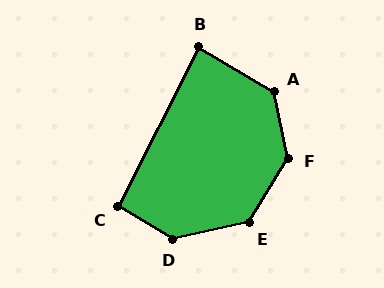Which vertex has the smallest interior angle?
B, at approximately 86 degrees.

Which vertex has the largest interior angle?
F, at approximately 137 degrees.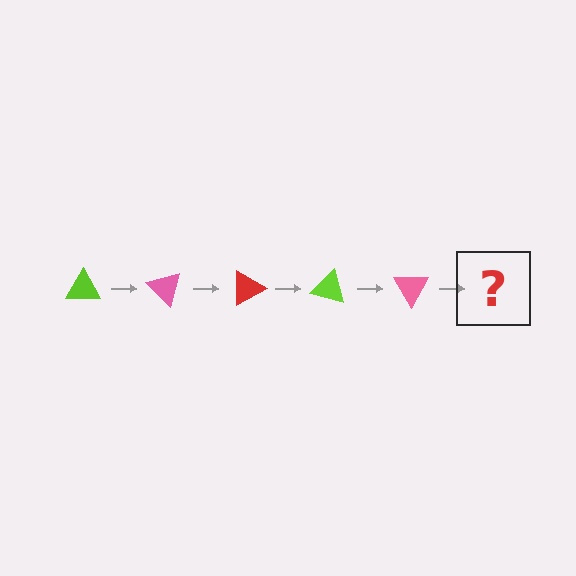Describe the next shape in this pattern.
It should be a red triangle, rotated 225 degrees from the start.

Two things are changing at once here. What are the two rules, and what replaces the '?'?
The two rules are that it rotates 45 degrees each step and the color cycles through lime, pink, and red. The '?' should be a red triangle, rotated 225 degrees from the start.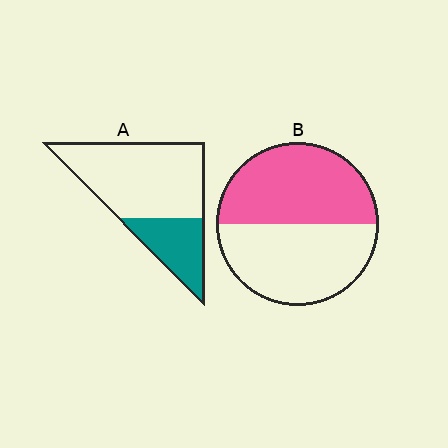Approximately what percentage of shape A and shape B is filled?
A is approximately 30% and B is approximately 50%.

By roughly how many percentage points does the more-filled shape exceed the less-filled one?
By roughly 20 percentage points (B over A).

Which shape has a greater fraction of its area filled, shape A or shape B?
Shape B.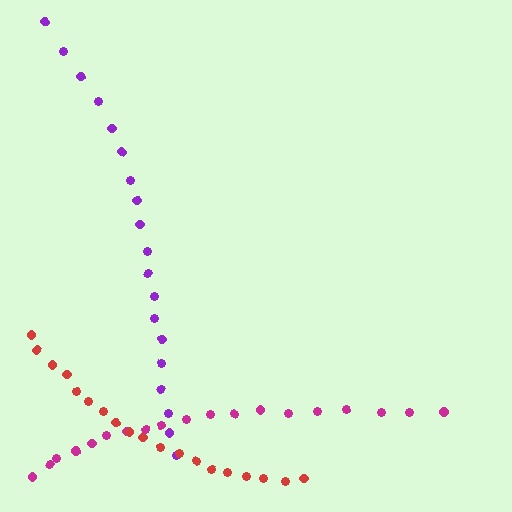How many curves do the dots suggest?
There are 3 distinct paths.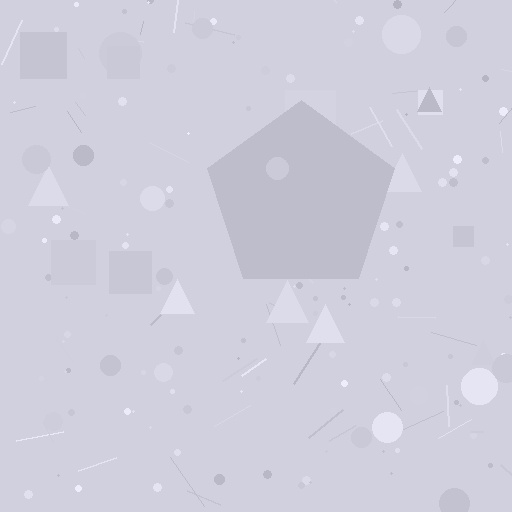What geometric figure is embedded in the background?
A pentagon is embedded in the background.